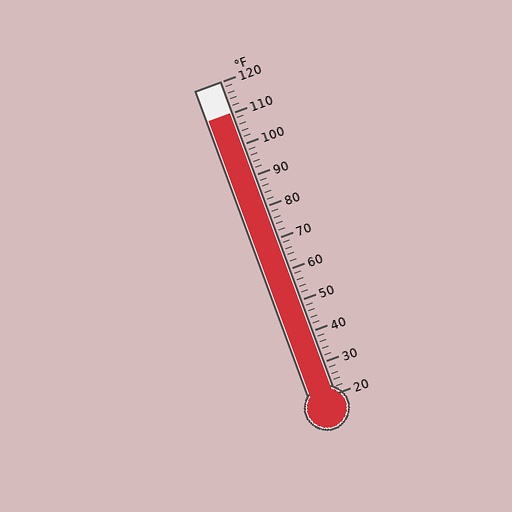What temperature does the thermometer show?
The thermometer shows approximately 110°F.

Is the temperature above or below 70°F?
The temperature is above 70°F.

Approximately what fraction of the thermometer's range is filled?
The thermometer is filled to approximately 90% of its range.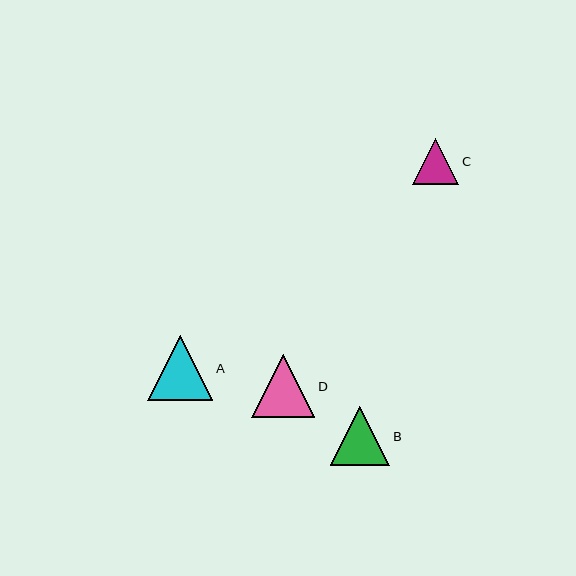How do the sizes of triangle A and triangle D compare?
Triangle A and triangle D are approximately the same size.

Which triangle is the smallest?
Triangle C is the smallest with a size of approximately 46 pixels.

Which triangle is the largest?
Triangle A is the largest with a size of approximately 66 pixels.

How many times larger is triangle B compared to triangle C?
Triangle B is approximately 1.3 times the size of triangle C.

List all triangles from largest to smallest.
From largest to smallest: A, D, B, C.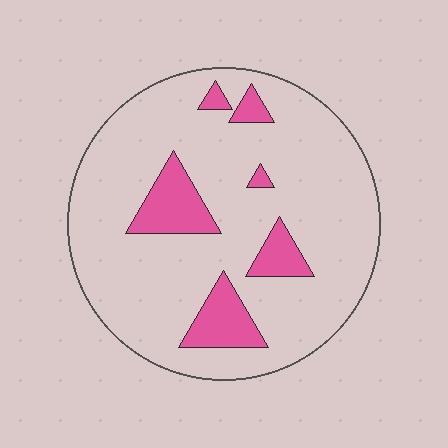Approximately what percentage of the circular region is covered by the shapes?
Approximately 15%.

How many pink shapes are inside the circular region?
6.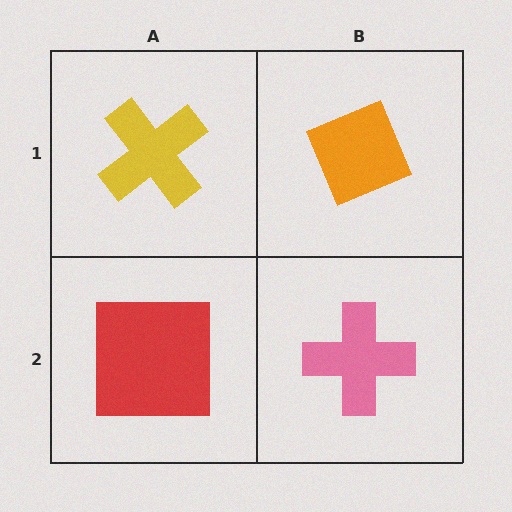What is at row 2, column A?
A red square.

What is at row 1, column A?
A yellow cross.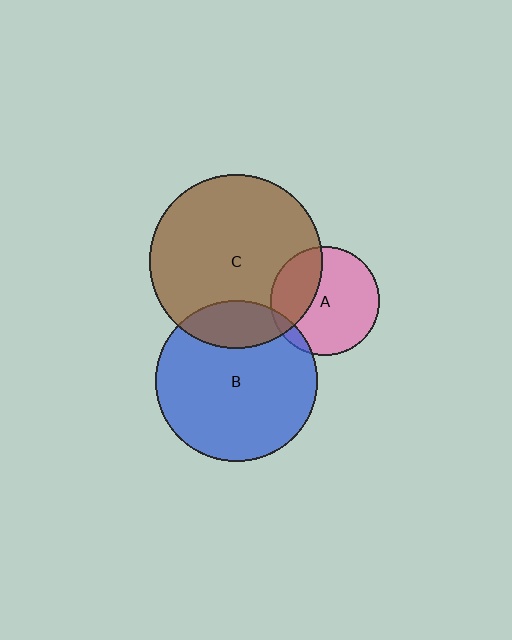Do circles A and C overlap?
Yes.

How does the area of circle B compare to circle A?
Approximately 2.2 times.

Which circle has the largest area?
Circle C (brown).